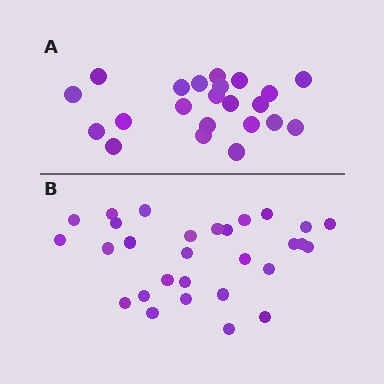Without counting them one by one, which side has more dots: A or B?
Region B (the bottom region) has more dots.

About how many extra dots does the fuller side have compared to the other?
Region B has roughly 8 or so more dots than region A.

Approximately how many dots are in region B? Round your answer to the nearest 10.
About 30 dots. (The exact count is 29, which rounds to 30.)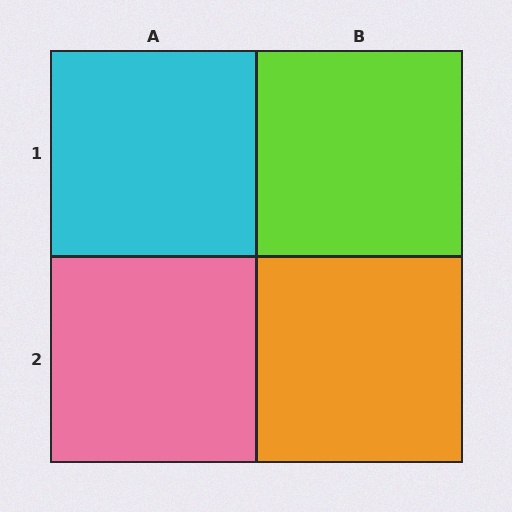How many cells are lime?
1 cell is lime.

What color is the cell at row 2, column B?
Orange.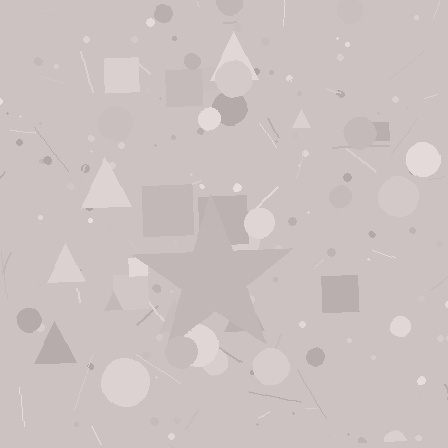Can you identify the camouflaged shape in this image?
The camouflaged shape is a star.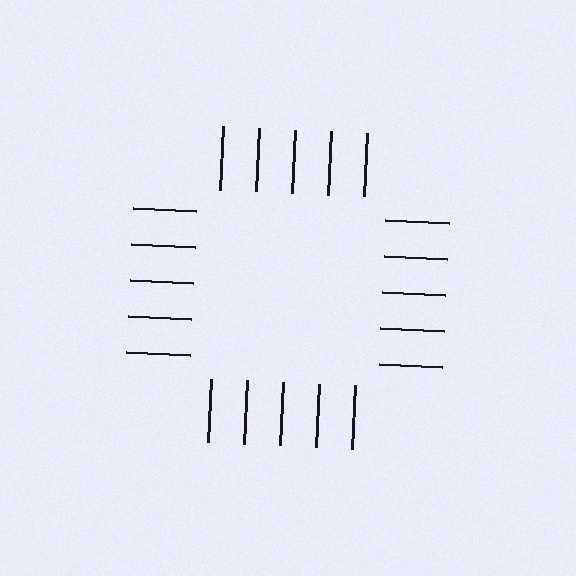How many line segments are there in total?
20 — 5 along each of the 4 edges.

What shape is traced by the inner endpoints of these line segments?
An illusory square — the line segments terminate on its edges but no continuous stroke is drawn.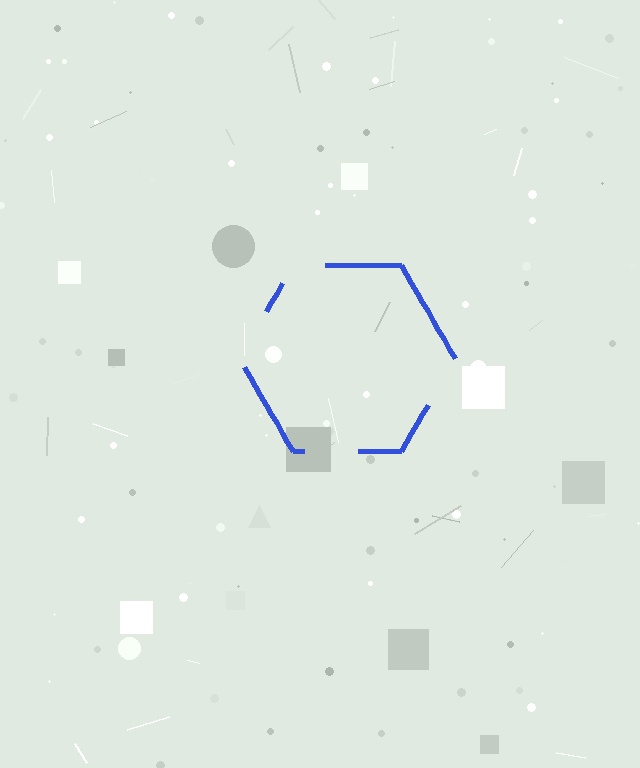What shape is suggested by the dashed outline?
The dashed outline suggests a hexagon.